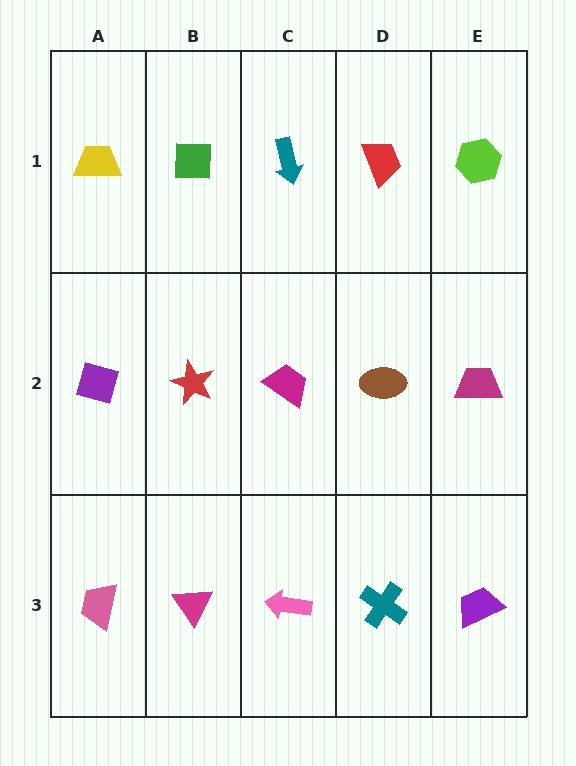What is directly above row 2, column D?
A red trapezoid.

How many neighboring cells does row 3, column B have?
3.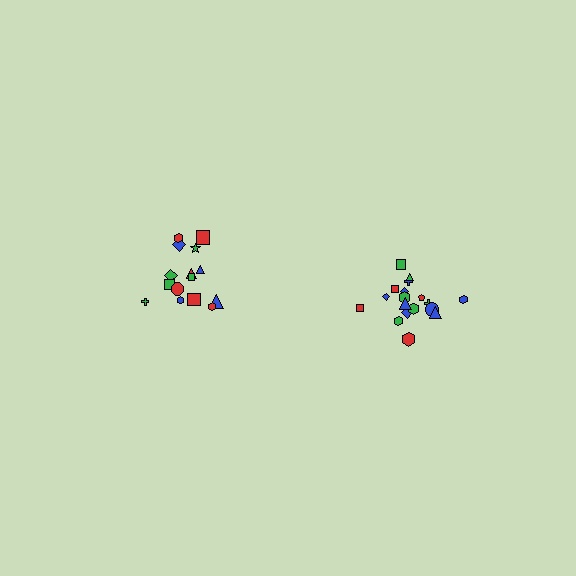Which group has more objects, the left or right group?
The right group.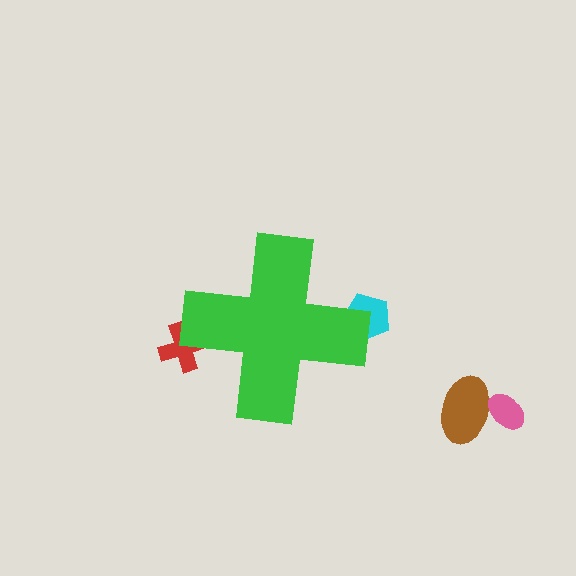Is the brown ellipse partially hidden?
No, the brown ellipse is fully visible.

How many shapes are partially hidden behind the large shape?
2 shapes are partially hidden.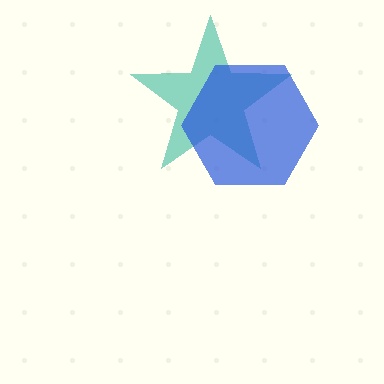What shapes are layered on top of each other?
The layered shapes are: a teal star, a blue hexagon.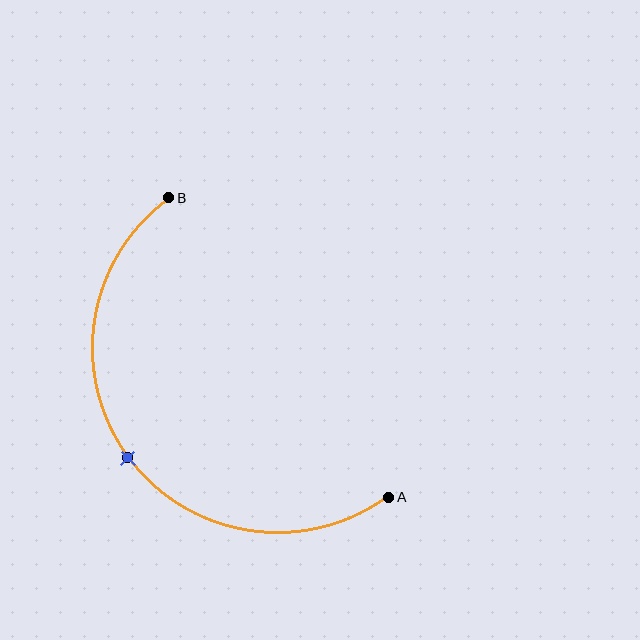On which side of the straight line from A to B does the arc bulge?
The arc bulges below and to the left of the straight line connecting A and B.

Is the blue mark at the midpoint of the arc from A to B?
Yes. The blue mark lies on the arc at equal arc-length from both A and B — it is the arc midpoint.